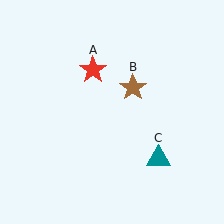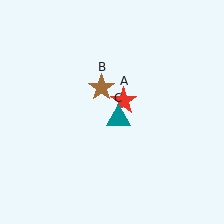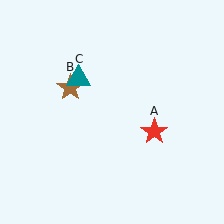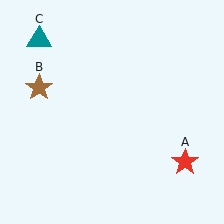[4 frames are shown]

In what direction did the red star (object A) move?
The red star (object A) moved down and to the right.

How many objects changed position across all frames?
3 objects changed position: red star (object A), brown star (object B), teal triangle (object C).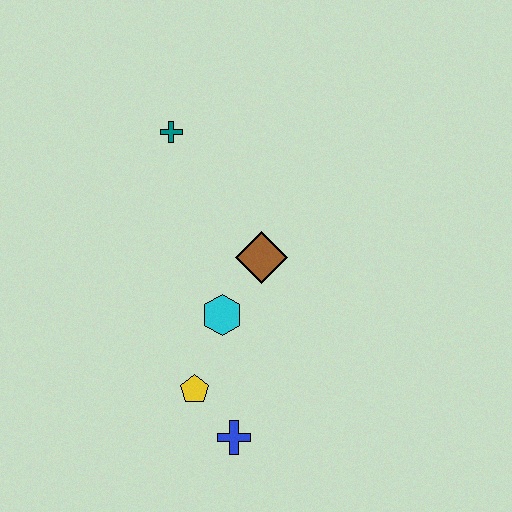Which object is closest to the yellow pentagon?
The blue cross is closest to the yellow pentagon.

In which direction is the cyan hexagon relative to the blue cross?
The cyan hexagon is above the blue cross.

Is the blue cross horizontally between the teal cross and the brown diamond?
Yes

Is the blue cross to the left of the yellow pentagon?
No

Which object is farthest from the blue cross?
The teal cross is farthest from the blue cross.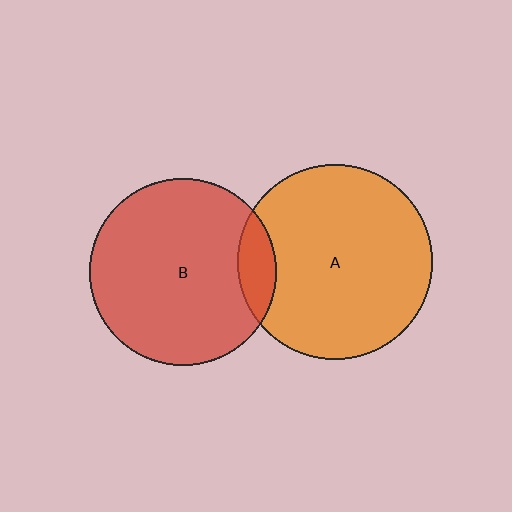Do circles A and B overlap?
Yes.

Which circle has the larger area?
Circle A (orange).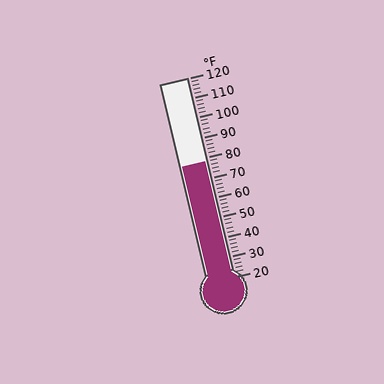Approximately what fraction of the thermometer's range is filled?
The thermometer is filled to approximately 60% of its range.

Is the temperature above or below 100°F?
The temperature is below 100°F.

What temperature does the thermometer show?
The thermometer shows approximately 78°F.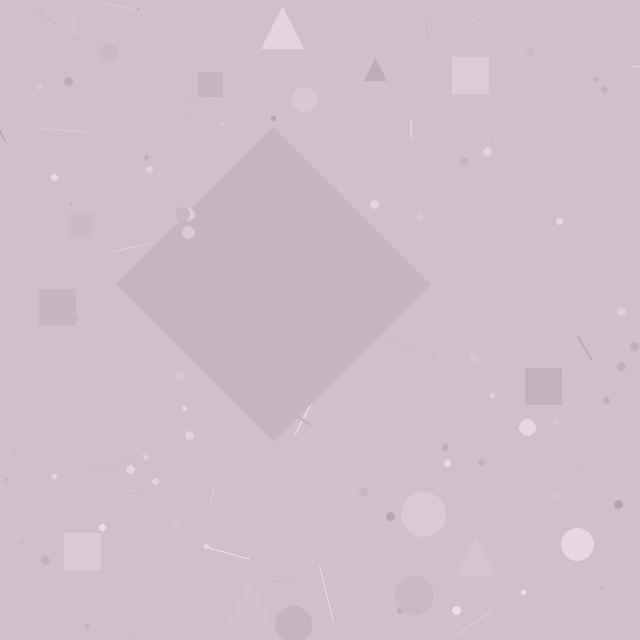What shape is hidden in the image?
A diamond is hidden in the image.